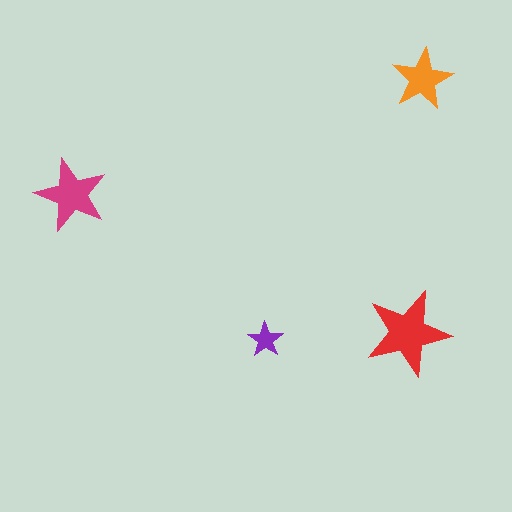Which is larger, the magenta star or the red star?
The red one.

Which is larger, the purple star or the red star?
The red one.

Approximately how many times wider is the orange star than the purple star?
About 1.5 times wider.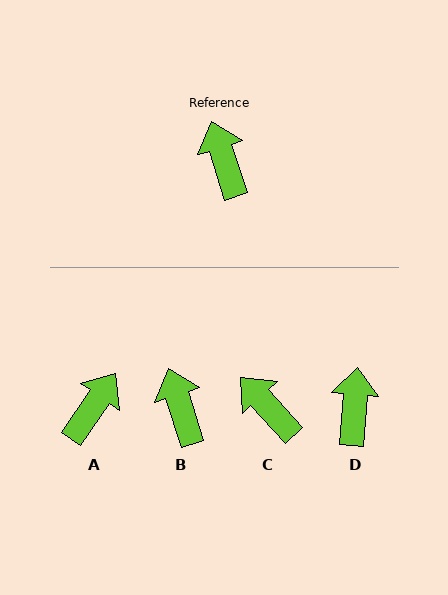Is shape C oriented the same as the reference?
No, it is off by about 24 degrees.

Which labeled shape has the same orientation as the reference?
B.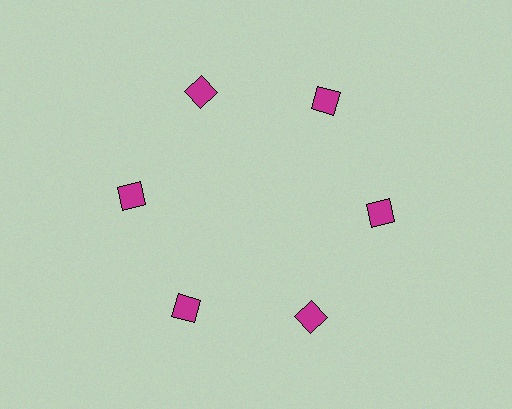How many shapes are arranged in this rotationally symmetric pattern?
There are 6 shapes, arranged in 6 groups of 1.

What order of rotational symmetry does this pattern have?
This pattern has 6-fold rotational symmetry.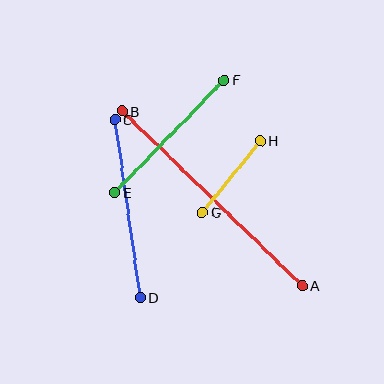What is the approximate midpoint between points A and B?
The midpoint is at approximately (212, 198) pixels.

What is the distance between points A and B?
The distance is approximately 251 pixels.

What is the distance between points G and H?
The distance is approximately 92 pixels.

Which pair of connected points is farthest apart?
Points A and B are farthest apart.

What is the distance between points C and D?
The distance is approximately 180 pixels.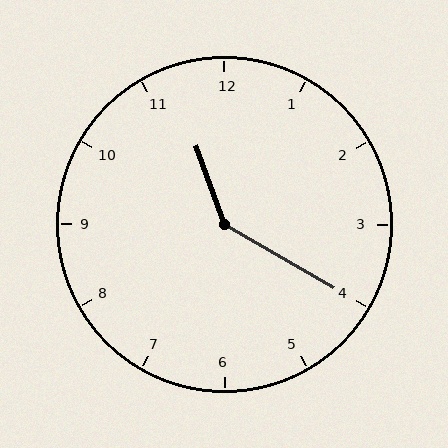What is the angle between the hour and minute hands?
Approximately 140 degrees.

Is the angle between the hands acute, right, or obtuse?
It is obtuse.